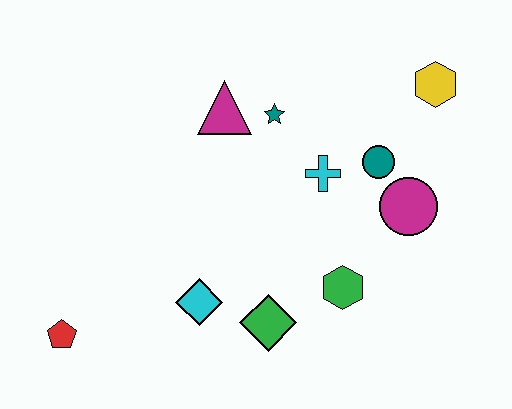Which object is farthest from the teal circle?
The red pentagon is farthest from the teal circle.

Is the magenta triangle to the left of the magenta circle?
Yes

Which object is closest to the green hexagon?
The green diamond is closest to the green hexagon.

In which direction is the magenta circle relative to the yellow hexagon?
The magenta circle is below the yellow hexagon.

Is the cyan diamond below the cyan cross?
Yes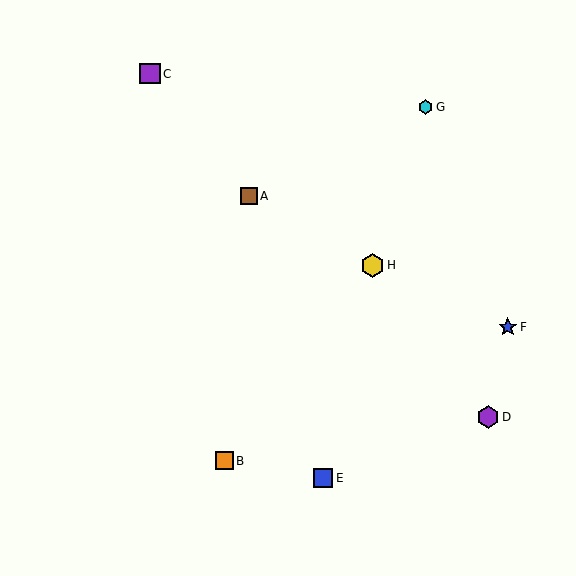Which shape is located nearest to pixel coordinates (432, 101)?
The cyan hexagon (labeled G) at (426, 107) is nearest to that location.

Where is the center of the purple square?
The center of the purple square is at (150, 74).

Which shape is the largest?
The yellow hexagon (labeled H) is the largest.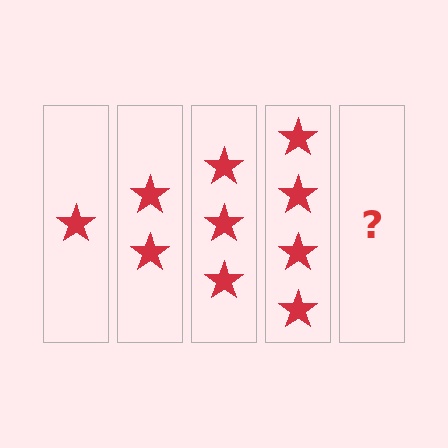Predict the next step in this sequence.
The next step is 5 stars.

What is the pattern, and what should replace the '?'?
The pattern is that each step adds one more star. The '?' should be 5 stars.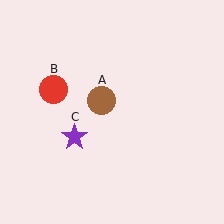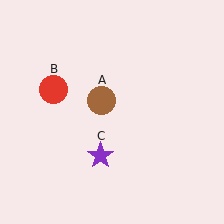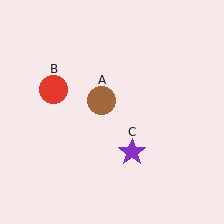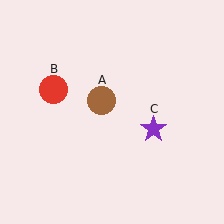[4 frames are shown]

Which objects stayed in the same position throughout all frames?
Brown circle (object A) and red circle (object B) remained stationary.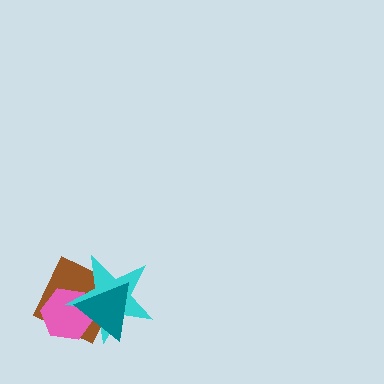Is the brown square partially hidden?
Yes, it is partially covered by another shape.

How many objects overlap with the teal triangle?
3 objects overlap with the teal triangle.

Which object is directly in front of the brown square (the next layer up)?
The pink hexagon is directly in front of the brown square.